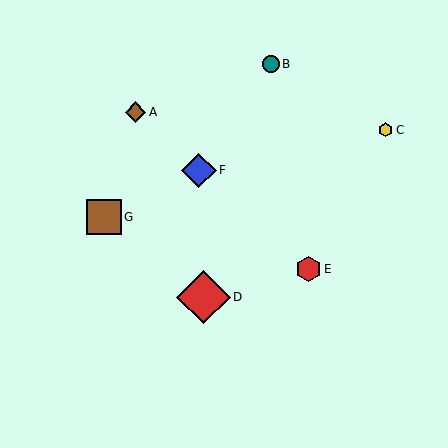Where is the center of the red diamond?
The center of the red diamond is at (203, 297).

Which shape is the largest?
The red diamond (labeled D) is the largest.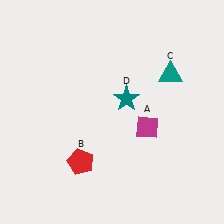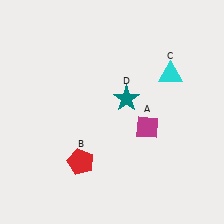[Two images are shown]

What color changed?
The triangle (C) changed from teal in Image 1 to cyan in Image 2.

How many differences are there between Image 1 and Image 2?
There is 1 difference between the two images.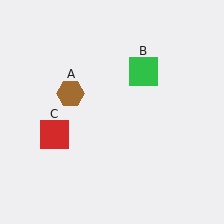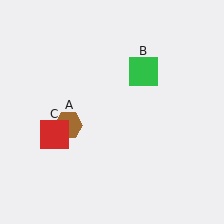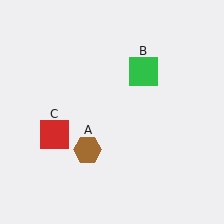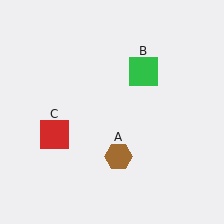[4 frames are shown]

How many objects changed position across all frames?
1 object changed position: brown hexagon (object A).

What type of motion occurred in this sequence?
The brown hexagon (object A) rotated counterclockwise around the center of the scene.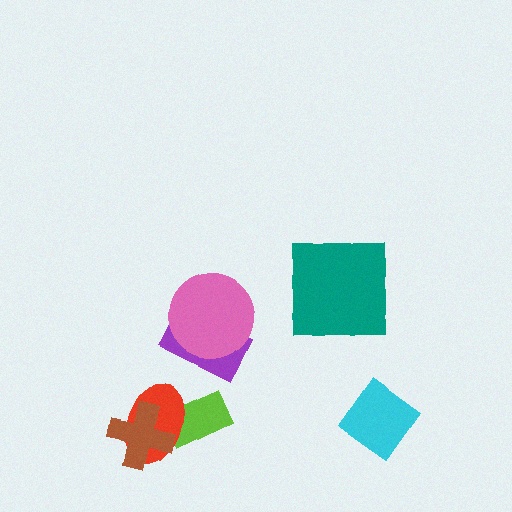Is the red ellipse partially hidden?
Yes, it is partially covered by another shape.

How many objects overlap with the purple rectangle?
1 object overlaps with the purple rectangle.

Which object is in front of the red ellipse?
The brown cross is in front of the red ellipse.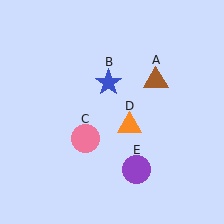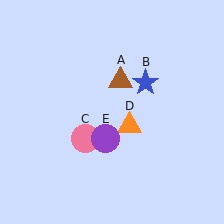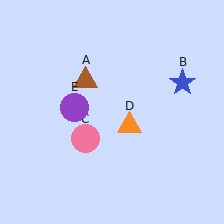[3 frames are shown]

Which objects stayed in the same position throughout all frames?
Pink circle (object C) and orange triangle (object D) remained stationary.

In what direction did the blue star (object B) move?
The blue star (object B) moved right.